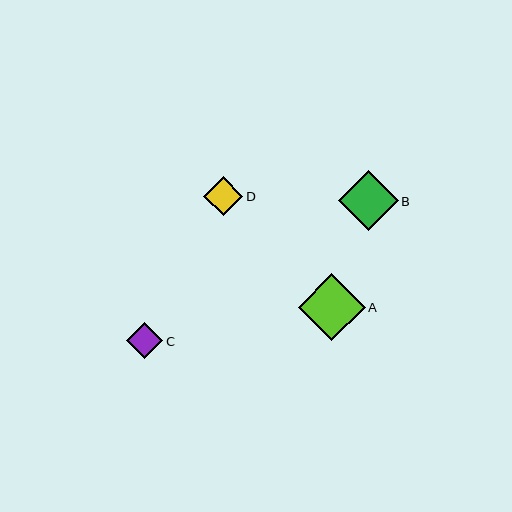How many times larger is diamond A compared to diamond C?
Diamond A is approximately 1.9 times the size of diamond C.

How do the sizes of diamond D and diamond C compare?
Diamond D and diamond C are approximately the same size.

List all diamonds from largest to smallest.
From largest to smallest: A, B, D, C.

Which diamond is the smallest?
Diamond C is the smallest with a size of approximately 36 pixels.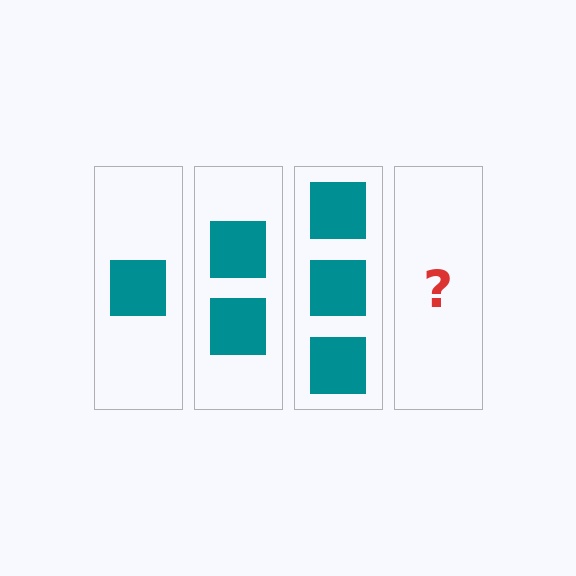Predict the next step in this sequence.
The next step is 4 squares.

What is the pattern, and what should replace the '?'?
The pattern is that each step adds one more square. The '?' should be 4 squares.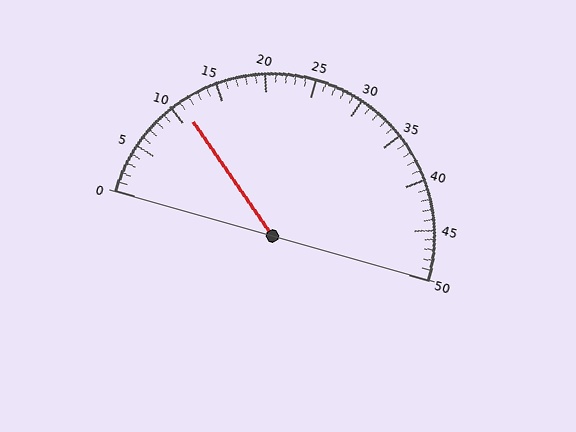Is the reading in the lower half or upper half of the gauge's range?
The reading is in the lower half of the range (0 to 50).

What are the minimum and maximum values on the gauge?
The gauge ranges from 0 to 50.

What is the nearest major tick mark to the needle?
The nearest major tick mark is 10.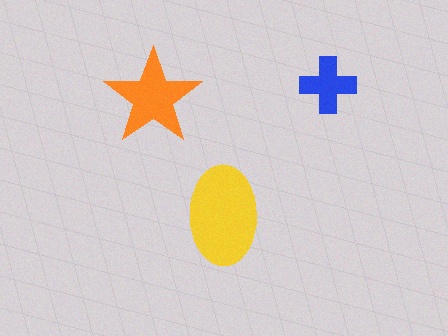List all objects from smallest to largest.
The blue cross, the orange star, the yellow ellipse.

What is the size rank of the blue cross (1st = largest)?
3rd.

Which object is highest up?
The blue cross is topmost.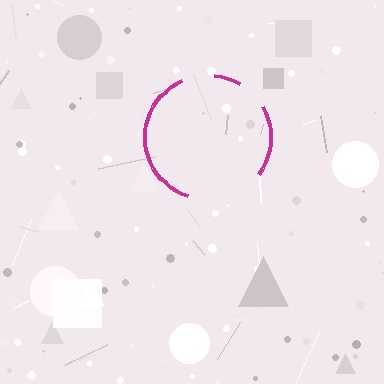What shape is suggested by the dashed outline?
The dashed outline suggests a circle.